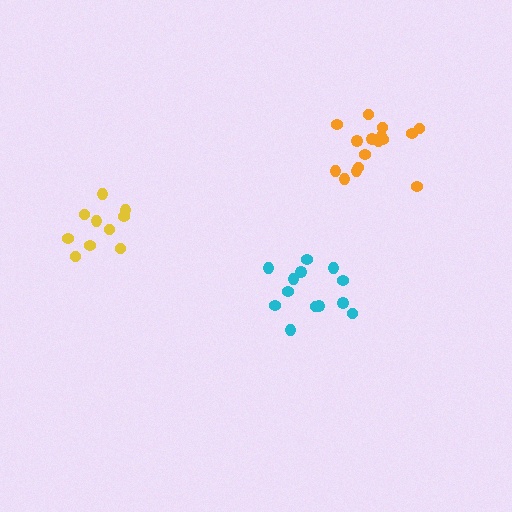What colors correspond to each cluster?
The clusters are colored: orange, yellow, cyan.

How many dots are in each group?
Group 1: 16 dots, Group 2: 10 dots, Group 3: 13 dots (39 total).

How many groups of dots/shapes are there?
There are 3 groups.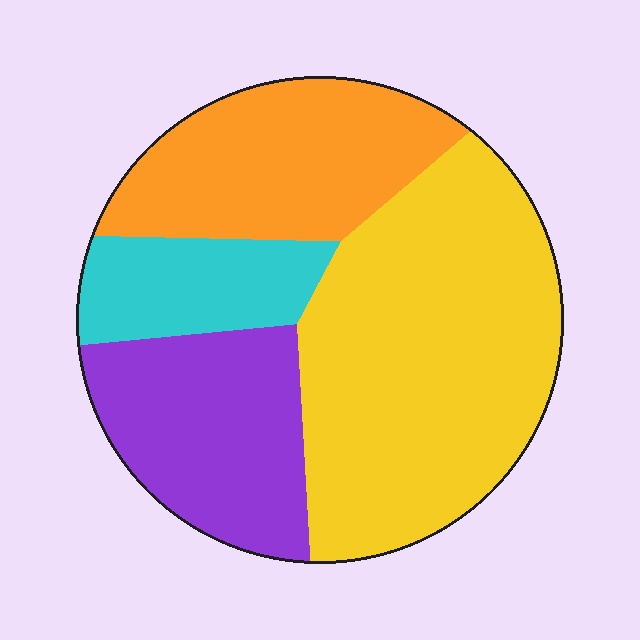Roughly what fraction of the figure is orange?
Orange takes up about one quarter (1/4) of the figure.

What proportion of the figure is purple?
Purple takes up about one fifth (1/5) of the figure.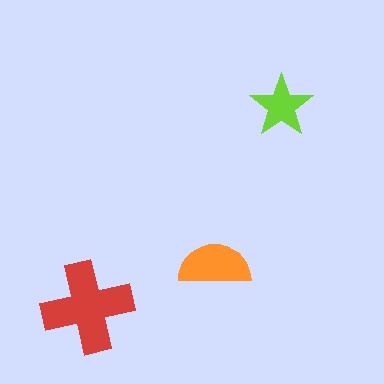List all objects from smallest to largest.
The lime star, the orange semicircle, the red cross.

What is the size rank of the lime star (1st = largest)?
3rd.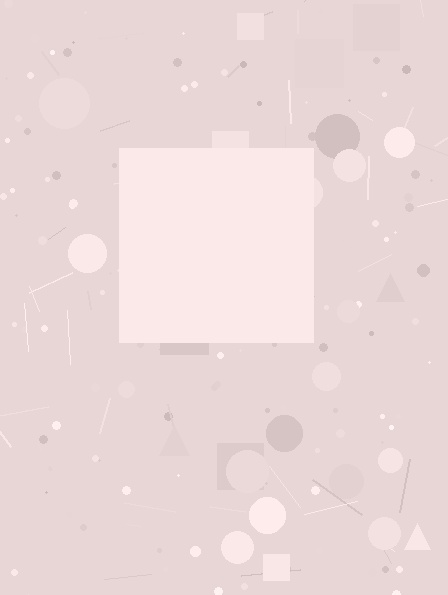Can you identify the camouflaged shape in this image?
The camouflaged shape is a square.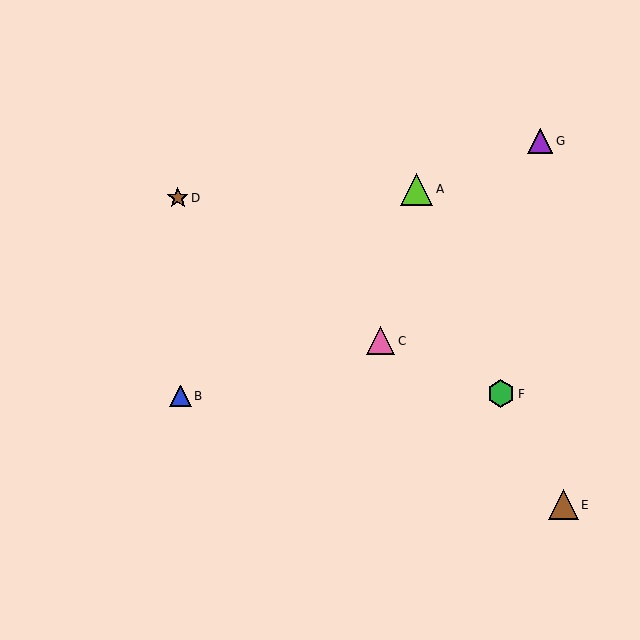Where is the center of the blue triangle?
The center of the blue triangle is at (181, 396).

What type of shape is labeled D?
Shape D is a brown star.